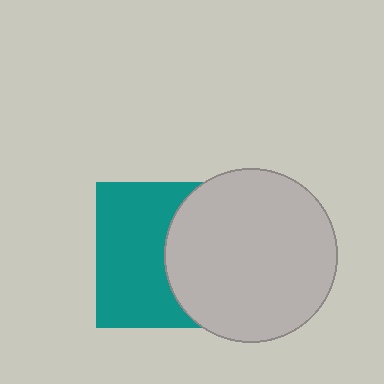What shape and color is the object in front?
The object in front is a light gray circle.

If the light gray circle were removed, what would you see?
You would see the complete teal square.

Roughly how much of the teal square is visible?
About half of it is visible (roughly 54%).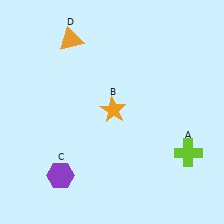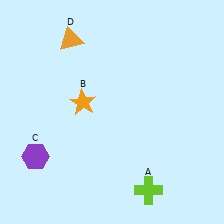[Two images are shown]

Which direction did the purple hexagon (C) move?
The purple hexagon (C) moved left.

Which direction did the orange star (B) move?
The orange star (B) moved left.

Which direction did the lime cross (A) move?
The lime cross (A) moved left.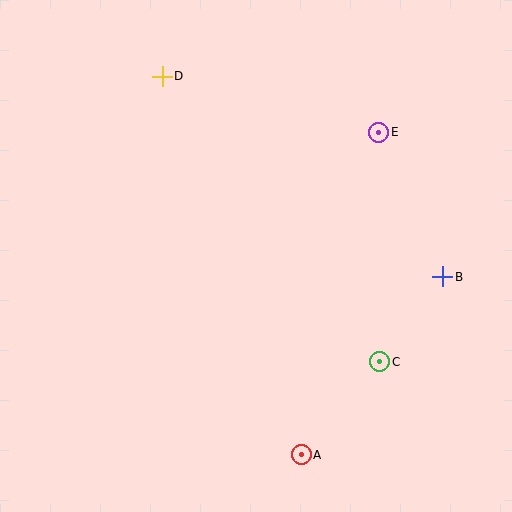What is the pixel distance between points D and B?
The distance between D and B is 345 pixels.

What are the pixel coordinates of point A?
Point A is at (301, 455).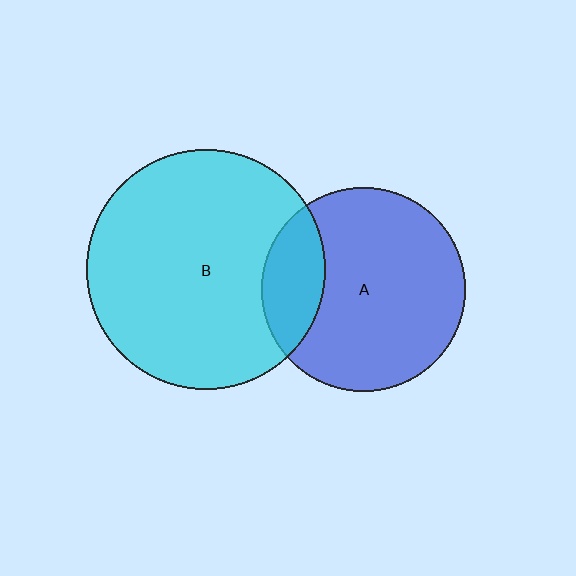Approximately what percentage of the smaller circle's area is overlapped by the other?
Approximately 20%.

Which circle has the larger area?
Circle B (cyan).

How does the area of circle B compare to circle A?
Approximately 1.4 times.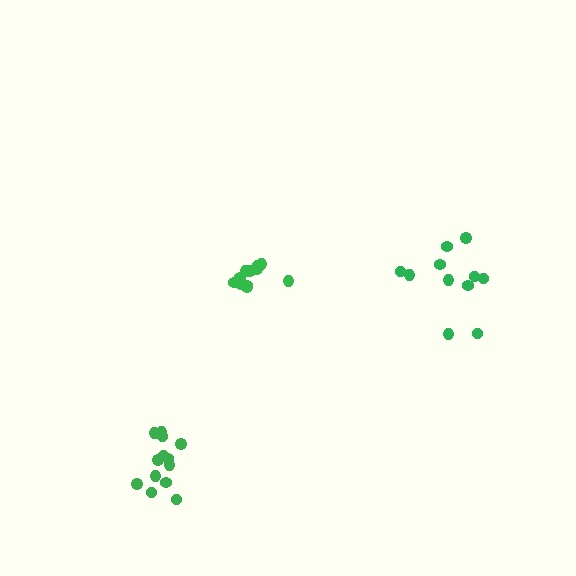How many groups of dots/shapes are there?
There are 3 groups.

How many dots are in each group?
Group 1: 11 dots, Group 2: 11 dots, Group 3: 13 dots (35 total).